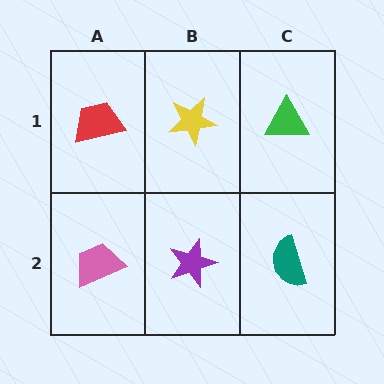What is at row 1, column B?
A yellow star.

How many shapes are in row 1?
3 shapes.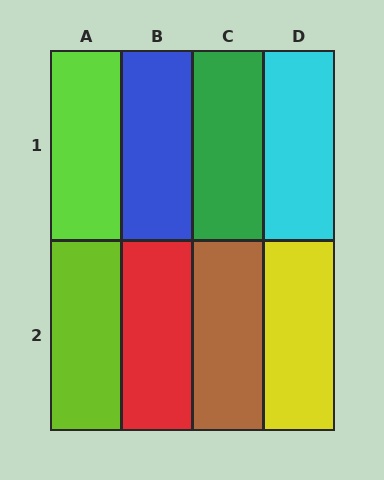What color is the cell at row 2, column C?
Brown.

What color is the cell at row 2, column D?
Yellow.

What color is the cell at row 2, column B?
Red.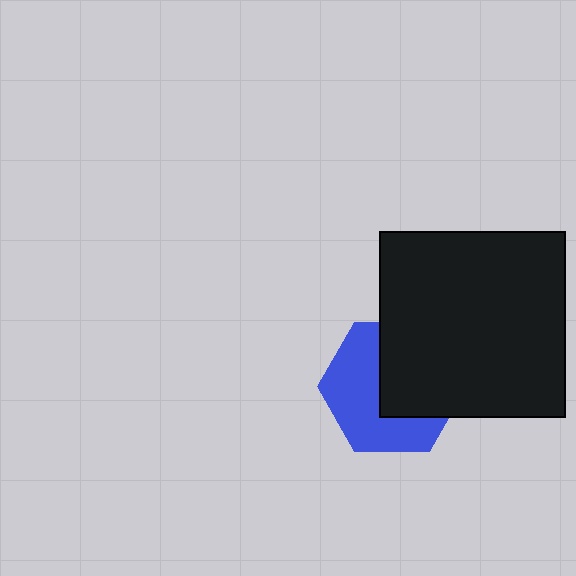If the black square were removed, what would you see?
You would see the complete blue hexagon.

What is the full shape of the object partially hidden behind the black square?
The partially hidden object is a blue hexagon.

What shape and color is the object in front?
The object in front is a black square.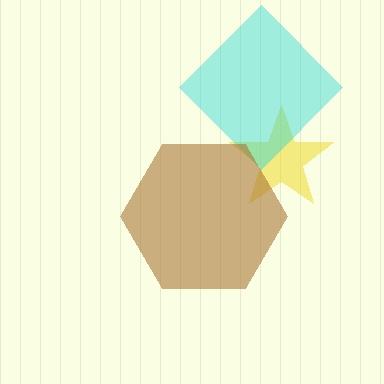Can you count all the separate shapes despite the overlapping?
Yes, there are 3 separate shapes.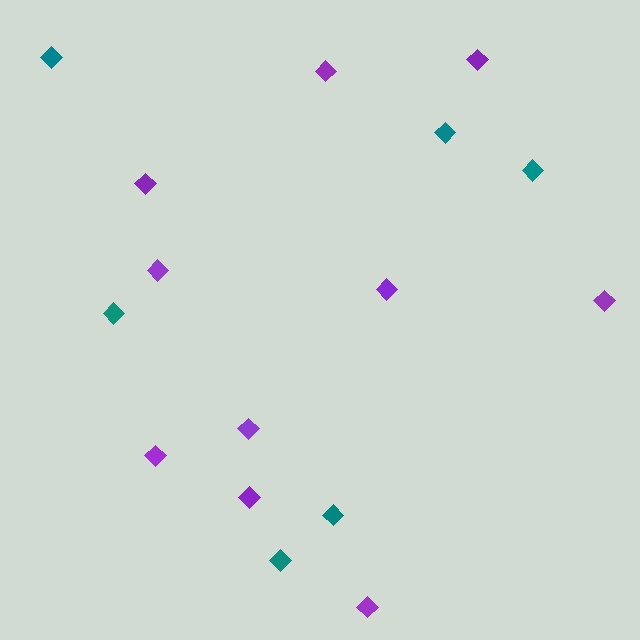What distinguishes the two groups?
There are 2 groups: one group of purple diamonds (10) and one group of teal diamonds (6).